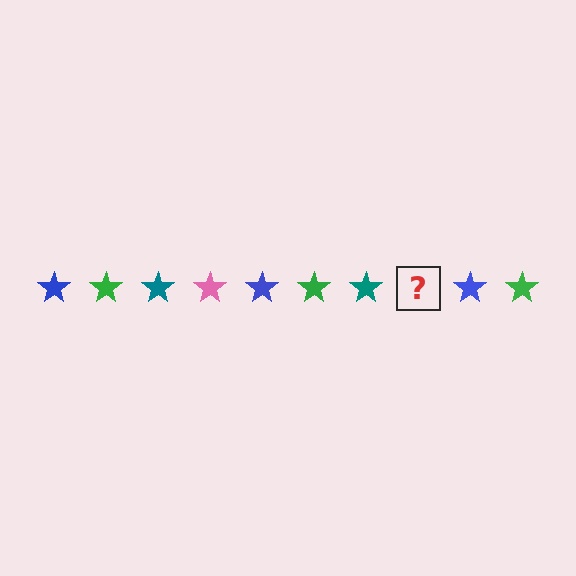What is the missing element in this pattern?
The missing element is a pink star.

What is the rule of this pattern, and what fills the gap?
The rule is that the pattern cycles through blue, green, teal, pink stars. The gap should be filled with a pink star.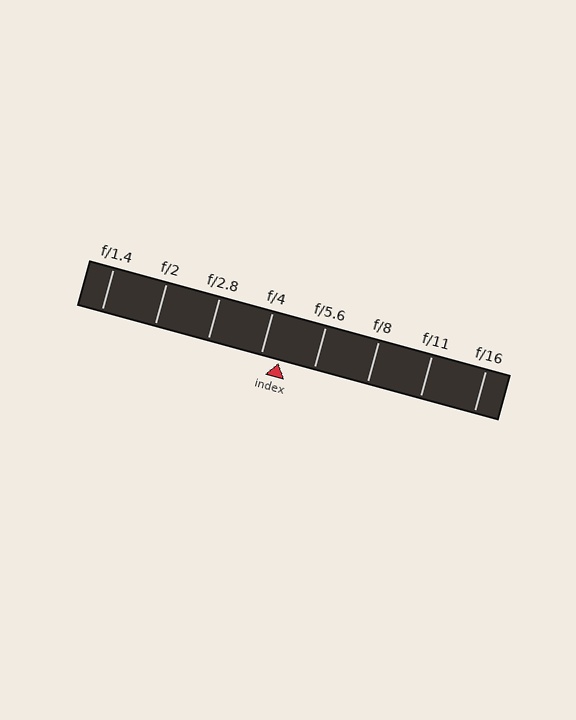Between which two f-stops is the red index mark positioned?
The index mark is between f/4 and f/5.6.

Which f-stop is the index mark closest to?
The index mark is closest to f/4.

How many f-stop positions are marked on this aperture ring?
There are 8 f-stop positions marked.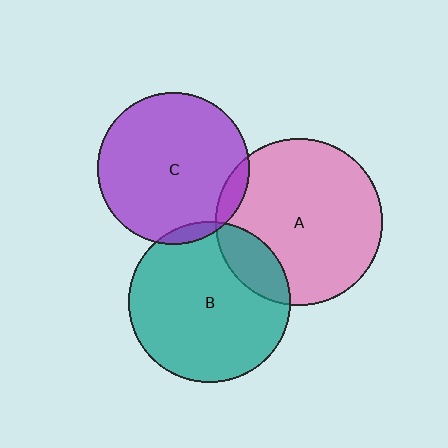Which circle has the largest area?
Circle A (pink).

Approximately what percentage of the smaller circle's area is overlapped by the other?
Approximately 5%.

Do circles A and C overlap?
Yes.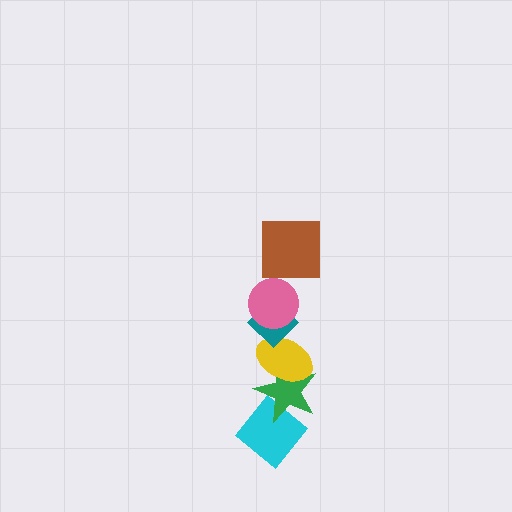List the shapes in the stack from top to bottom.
From top to bottom: the brown square, the pink circle, the teal diamond, the yellow ellipse, the green star, the cyan diamond.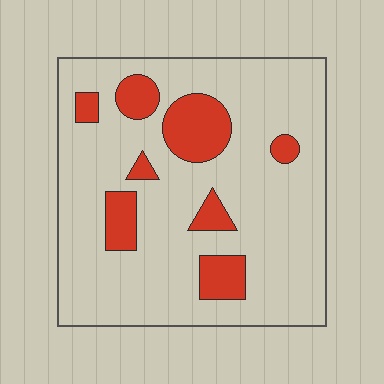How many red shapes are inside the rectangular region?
8.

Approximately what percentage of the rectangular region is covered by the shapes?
Approximately 15%.